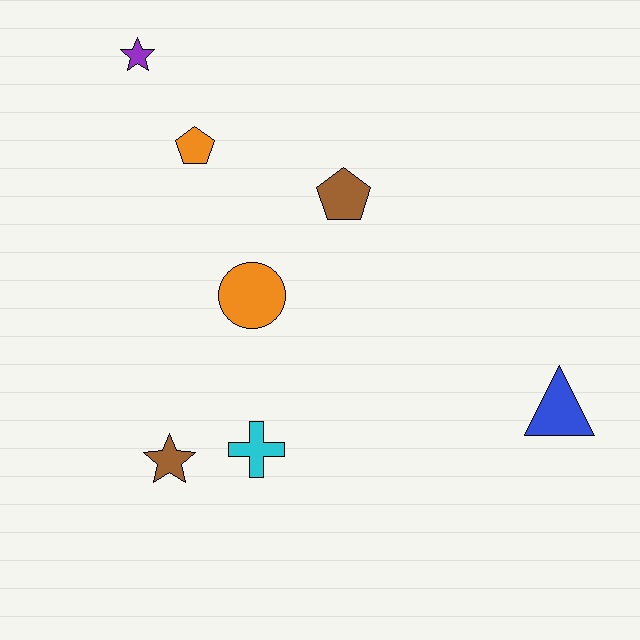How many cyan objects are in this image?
There is 1 cyan object.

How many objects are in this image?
There are 7 objects.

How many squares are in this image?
There are no squares.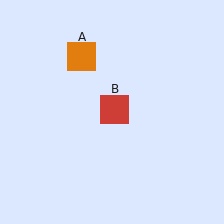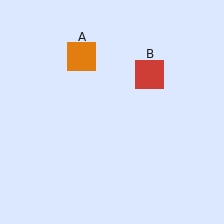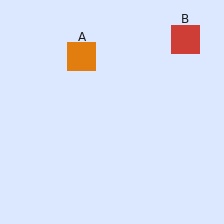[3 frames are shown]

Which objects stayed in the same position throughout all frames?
Orange square (object A) remained stationary.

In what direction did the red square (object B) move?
The red square (object B) moved up and to the right.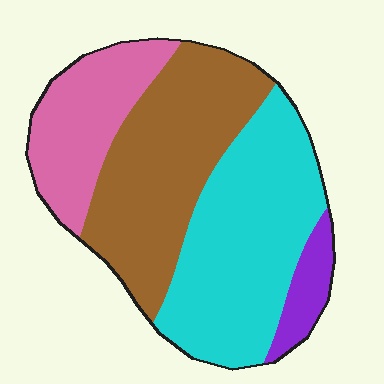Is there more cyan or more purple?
Cyan.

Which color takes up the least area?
Purple, at roughly 5%.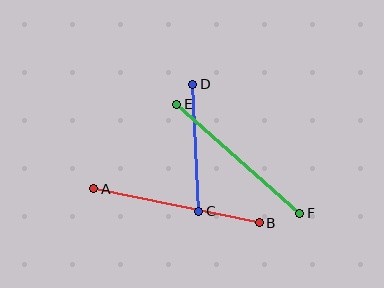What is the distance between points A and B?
The distance is approximately 169 pixels.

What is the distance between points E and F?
The distance is approximately 164 pixels.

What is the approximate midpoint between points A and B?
The midpoint is at approximately (176, 206) pixels.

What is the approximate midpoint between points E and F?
The midpoint is at approximately (238, 159) pixels.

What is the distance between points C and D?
The distance is approximately 127 pixels.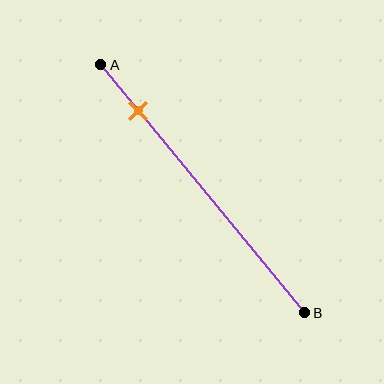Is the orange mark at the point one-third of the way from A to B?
No, the mark is at about 20% from A, not at the 33% one-third point.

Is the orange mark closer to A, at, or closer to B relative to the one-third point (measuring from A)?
The orange mark is closer to point A than the one-third point of segment AB.